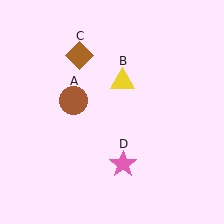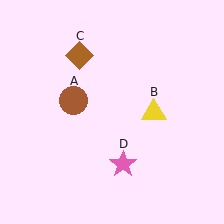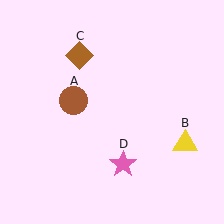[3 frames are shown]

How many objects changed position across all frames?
1 object changed position: yellow triangle (object B).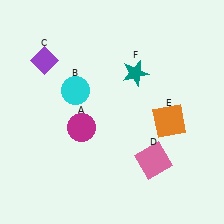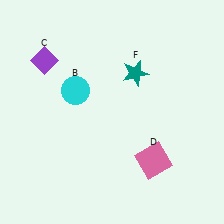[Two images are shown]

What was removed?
The orange square (E), the magenta circle (A) were removed in Image 2.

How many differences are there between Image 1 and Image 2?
There are 2 differences between the two images.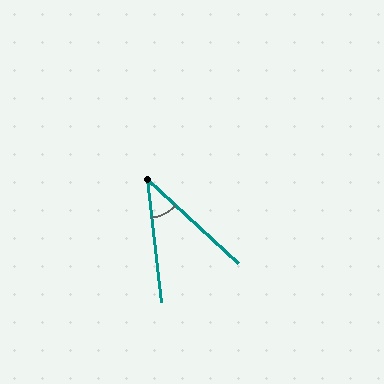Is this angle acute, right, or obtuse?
It is acute.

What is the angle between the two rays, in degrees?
Approximately 41 degrees.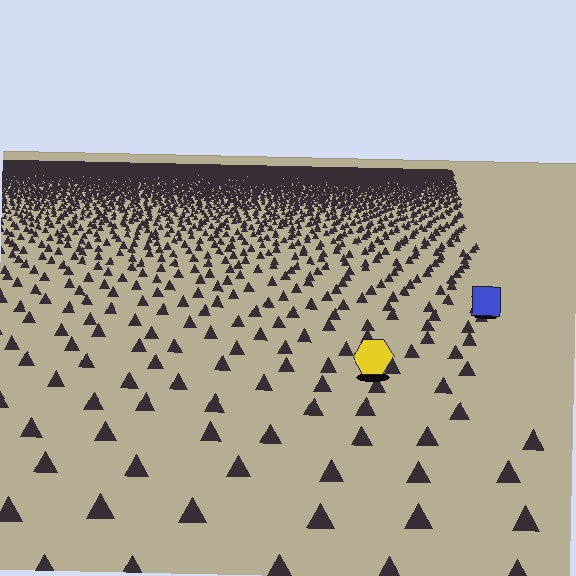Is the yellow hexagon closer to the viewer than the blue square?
Yes. The yellow hexagon is closer — you can tell from the texture gradient: the ground texture is coarser near it.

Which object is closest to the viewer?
The yellow hexagon is closest. The texture marks near it are larger and more spread out.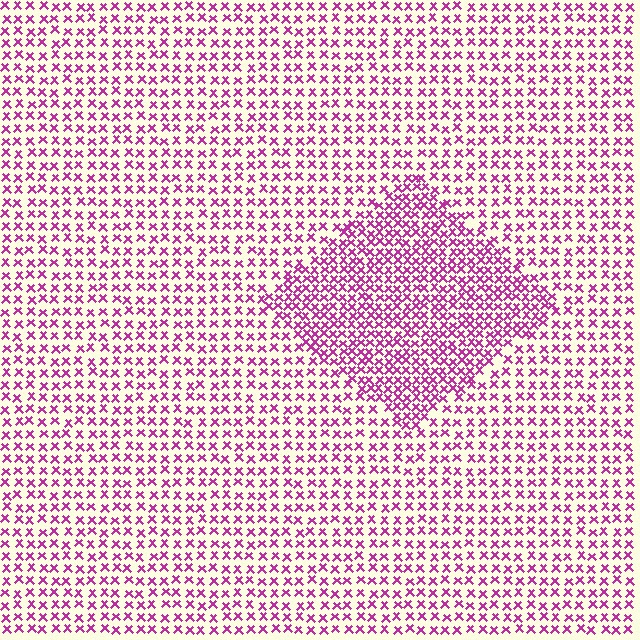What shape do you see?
I see a diamond.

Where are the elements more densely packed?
The elements are more densely packed inside the diamond boundary.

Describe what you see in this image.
The image contains small magenta elements arranged at two different densities. A diamond-shaped region is visible where the elements are more densely packed than the surrounding area.